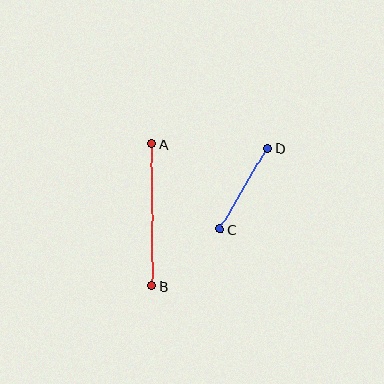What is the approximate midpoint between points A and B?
The midpoint is at approximately (152, 215) pixels.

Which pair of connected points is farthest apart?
Points A and B are farthest apart.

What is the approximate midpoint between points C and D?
The midpoint is at approximately (244, 189) pixels.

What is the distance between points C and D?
The distance is approximately 94 pixels.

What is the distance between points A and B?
The distance is approximately 142 pixels.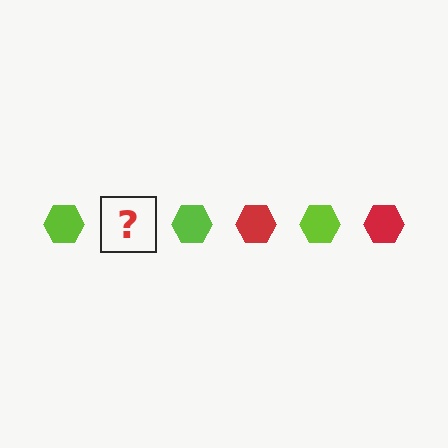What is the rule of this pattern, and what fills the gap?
The rule is that the pattern cycles through lime, red hexagons. The gap should be filled with a red hexagon.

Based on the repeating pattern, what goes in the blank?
The blank should be a red hexagon.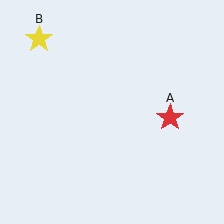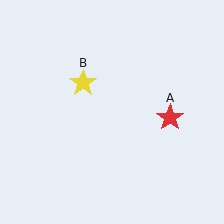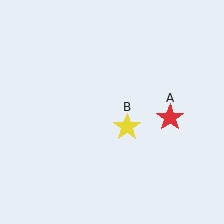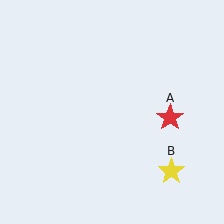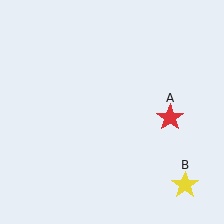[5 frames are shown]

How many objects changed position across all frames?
1 object changed position: yellow star (object B).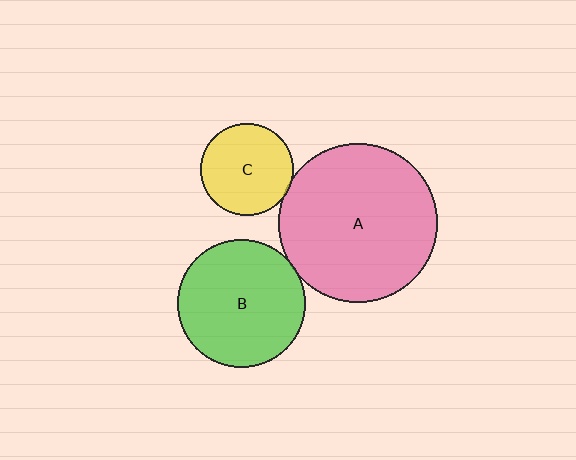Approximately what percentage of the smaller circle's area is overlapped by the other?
Approximately 5%.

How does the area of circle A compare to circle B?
Approximately 1.5 times.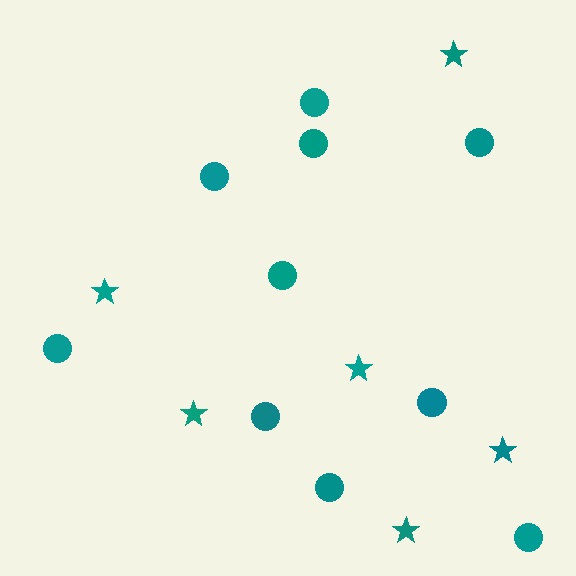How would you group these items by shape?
There are 2 groups: one group of stars (6) and one group of circles (10).